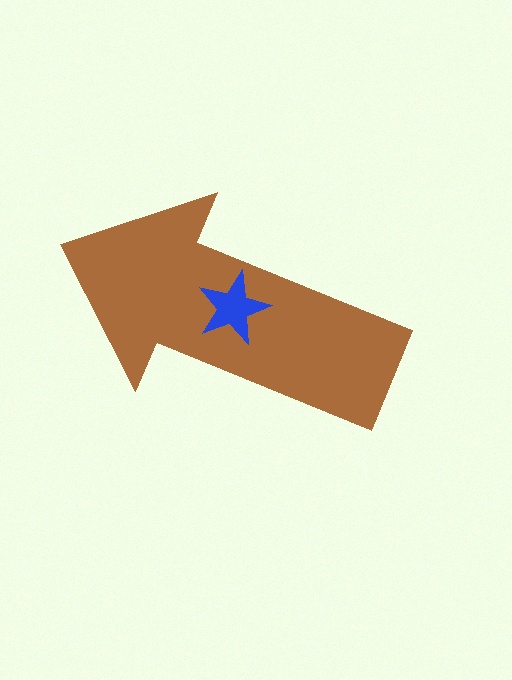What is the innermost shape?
The blue star.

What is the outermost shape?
The brown arrow.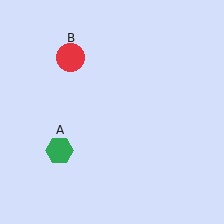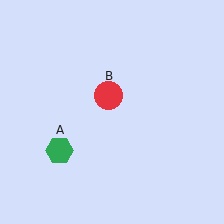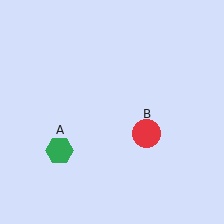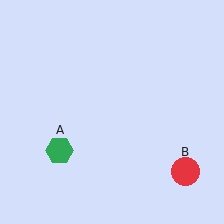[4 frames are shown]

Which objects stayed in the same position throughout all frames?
Green hexagon (object A) remained stationary.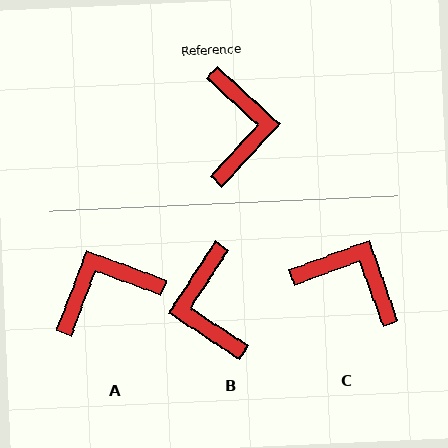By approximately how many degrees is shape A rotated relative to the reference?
Approximately 112 degrees counter-clockwise.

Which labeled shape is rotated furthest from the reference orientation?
B, about 170 degrees away.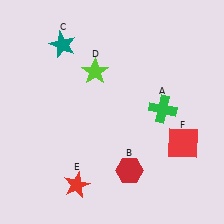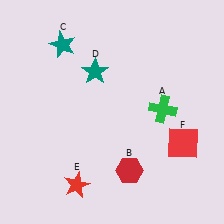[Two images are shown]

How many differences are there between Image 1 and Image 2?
There is 1 difference between the two images.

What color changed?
The star (D) changed from lime in Image 1 to teal in Image 2.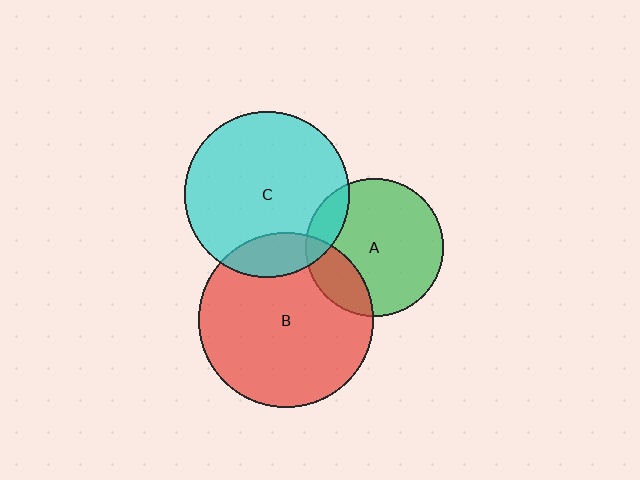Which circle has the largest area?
Circle B (red).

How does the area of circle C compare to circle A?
Approximately 1.4 times.